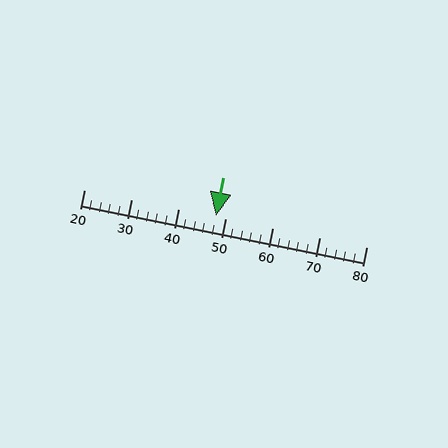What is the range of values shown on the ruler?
The ruler shows values from 20 to 80.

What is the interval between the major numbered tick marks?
The major tick marks are spaced 10 units apart.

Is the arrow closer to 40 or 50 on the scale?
The arrow is closer to 50.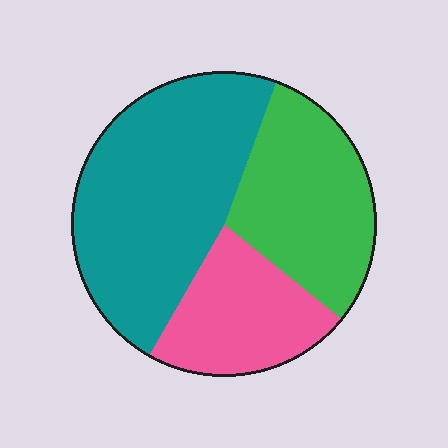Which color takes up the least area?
Pink, at roughly 20%.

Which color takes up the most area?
Teal, at roughly 50%.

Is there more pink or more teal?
Teal.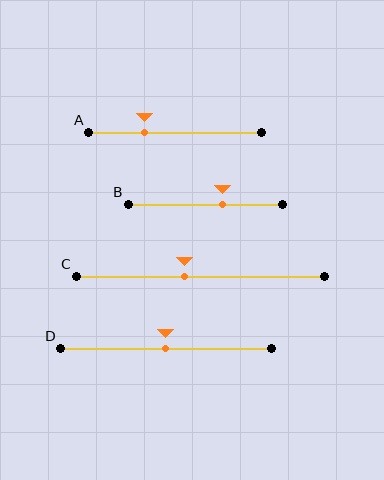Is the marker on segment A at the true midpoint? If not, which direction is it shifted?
No, the marker on segment A is shifted to the left by about 17% of the segment length.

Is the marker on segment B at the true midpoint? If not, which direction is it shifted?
No, the marker on segment B is shifted to the right by about 11% of the segment length.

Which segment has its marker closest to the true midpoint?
Segment D has its marker closest to the true midpoint.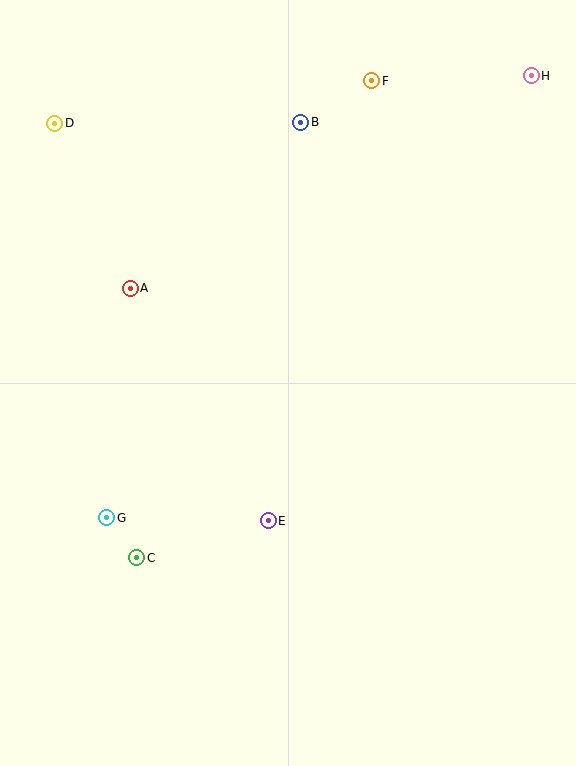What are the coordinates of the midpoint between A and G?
The midpoint between A and G is at (119, 403).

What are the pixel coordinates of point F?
Point F is at (372, 81).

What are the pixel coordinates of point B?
Point B is at (301, 122).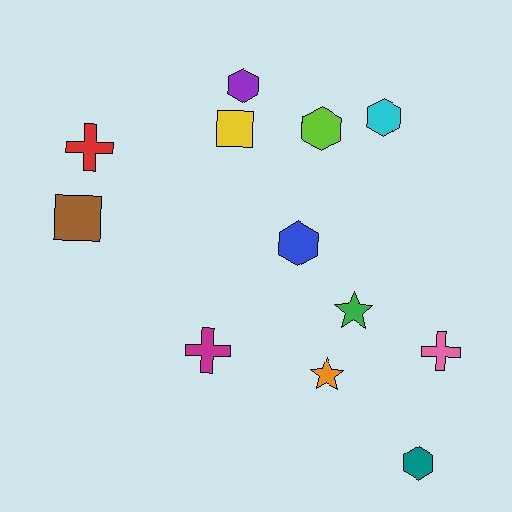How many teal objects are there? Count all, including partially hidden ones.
There is 1 teal object.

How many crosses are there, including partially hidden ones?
There are 3 crosses.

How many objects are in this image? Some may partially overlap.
There are 12 objects.